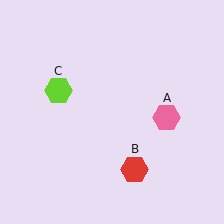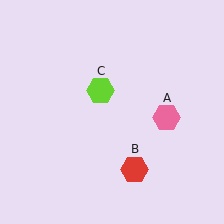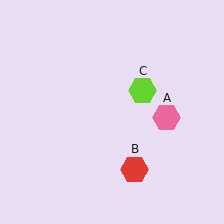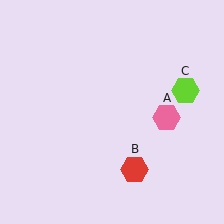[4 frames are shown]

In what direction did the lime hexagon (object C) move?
The lime hexagon (object C) moved right.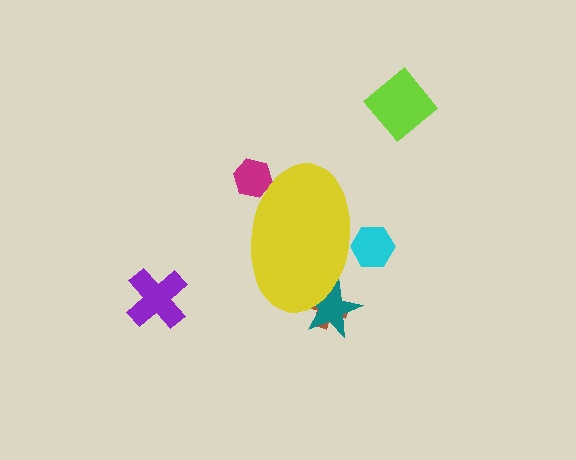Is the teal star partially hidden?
Yes, the teal star is partially hidden behind the yellow ellipse.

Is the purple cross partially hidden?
No, the purple cross is fully visible.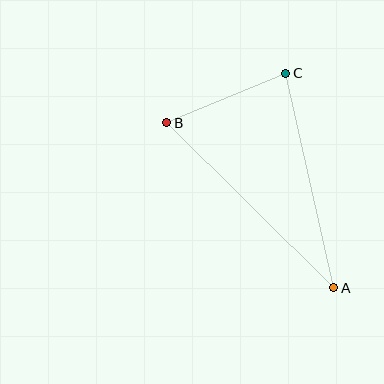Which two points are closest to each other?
Points B and C are closest to each other.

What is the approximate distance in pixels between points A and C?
The distance between A and C is approximately 219 pixels.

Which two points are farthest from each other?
Points A and B are farthest from each other.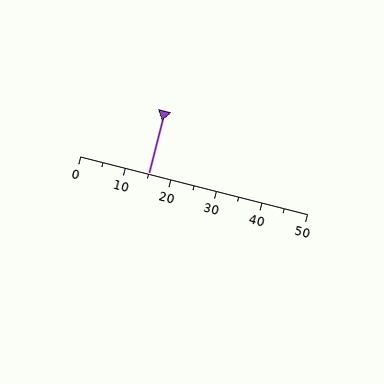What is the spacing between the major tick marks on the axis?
The major ticks are spaced 10 apart.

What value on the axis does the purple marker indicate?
The marker indicates approximately 15.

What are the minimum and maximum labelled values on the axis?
The axis runs from 0 to 50.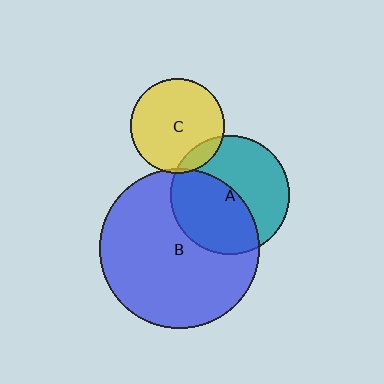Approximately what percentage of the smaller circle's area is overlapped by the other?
Approximately 50%.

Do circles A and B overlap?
Yes.